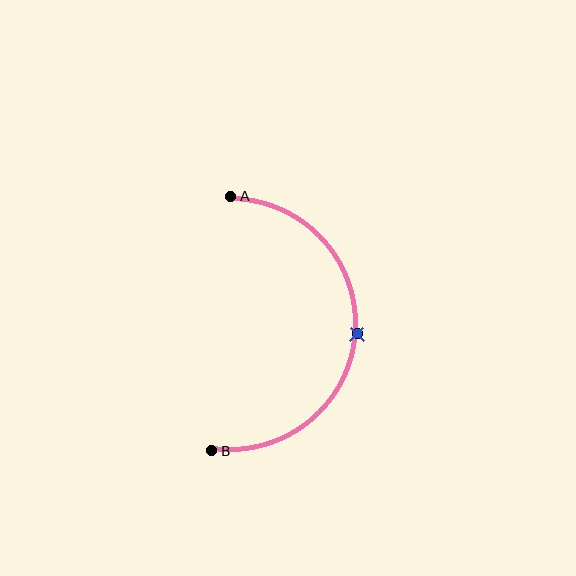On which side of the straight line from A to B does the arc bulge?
The arc bulges to the right of the straight line connecting A and B.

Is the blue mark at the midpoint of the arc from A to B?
Yes. The blue mark lies on the arc at equal arc-length from both A and B — it is the arc midpoint.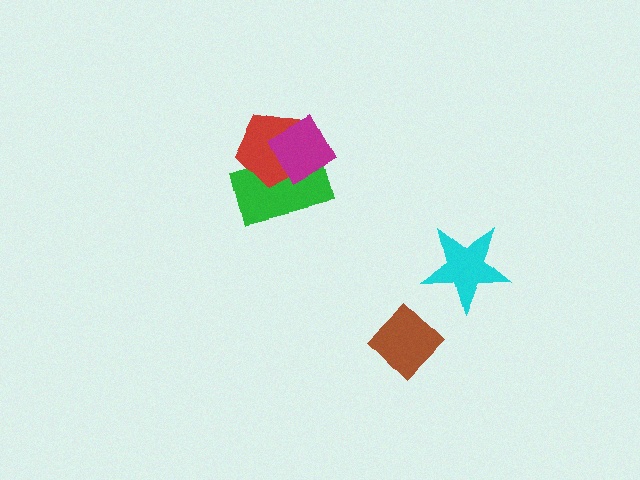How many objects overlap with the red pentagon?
2 objects overlap with the red pentagon.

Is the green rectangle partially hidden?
Yes, it is partially covered by another shape.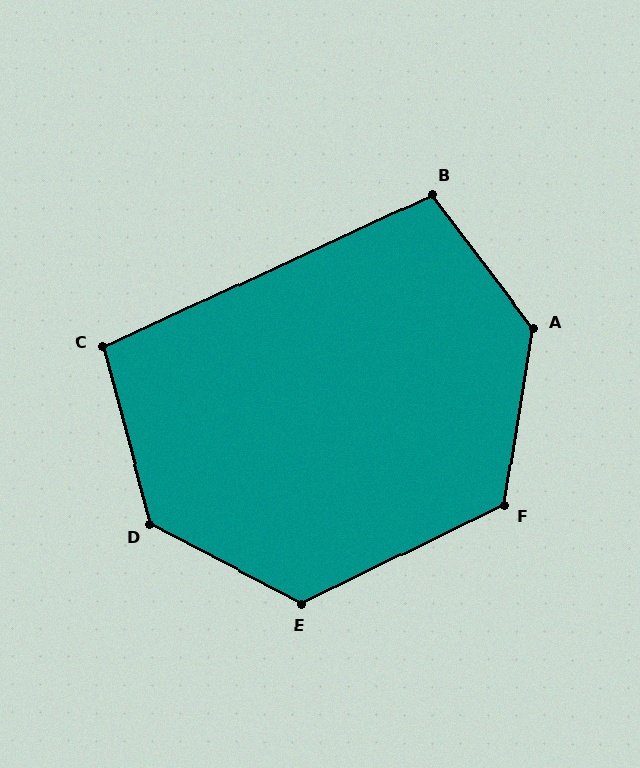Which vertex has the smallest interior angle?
C, at approximately 100 degrees.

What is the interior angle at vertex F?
Approximately 125 degrees (obtuse).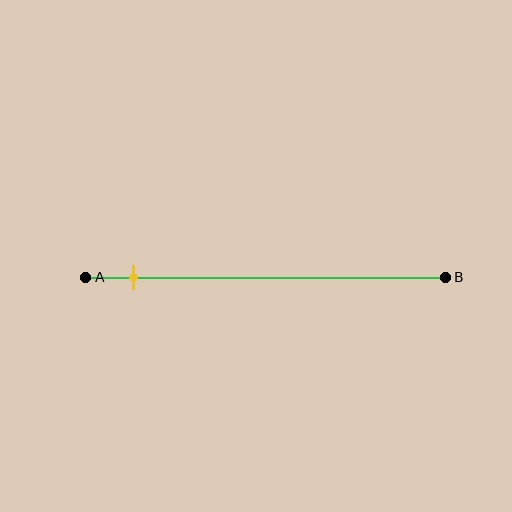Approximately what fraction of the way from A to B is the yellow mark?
The yellow mark is approximately 15% of the way from A to B.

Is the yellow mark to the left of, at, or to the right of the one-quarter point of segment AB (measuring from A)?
The yellow mark is to the left of the one-quarter point of segment AB.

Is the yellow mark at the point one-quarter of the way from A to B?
No, the mark is at about 15% from A, not at the 25% one-quarter point.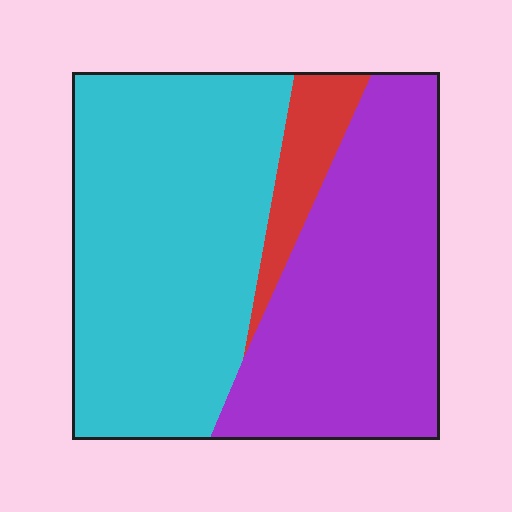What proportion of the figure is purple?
Purple covers 41% of the figure.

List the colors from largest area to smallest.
From largest to smallest: cyan, purple, red.